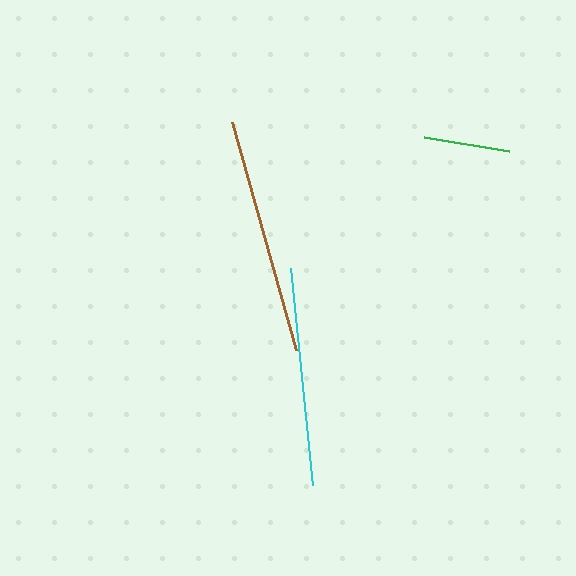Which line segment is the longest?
The brown line is the longest at approximately 236 pixels.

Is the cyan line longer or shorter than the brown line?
The brown line is longer than the cyan line.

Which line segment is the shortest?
The green line is the shortest at approximately 86 pixels.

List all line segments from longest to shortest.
From longest to shortest: brown, cyan, green.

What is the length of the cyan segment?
The cyan segment is approximately 218 pixels long.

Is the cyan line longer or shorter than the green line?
The cyan line is longer than the green line.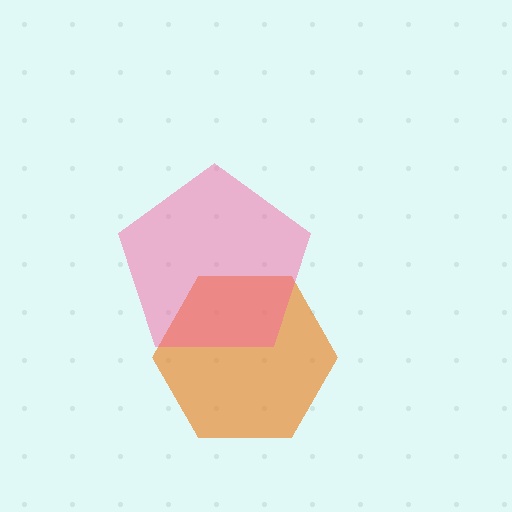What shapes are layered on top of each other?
The layered shapes are: an orange hexagon, a pink pentagon.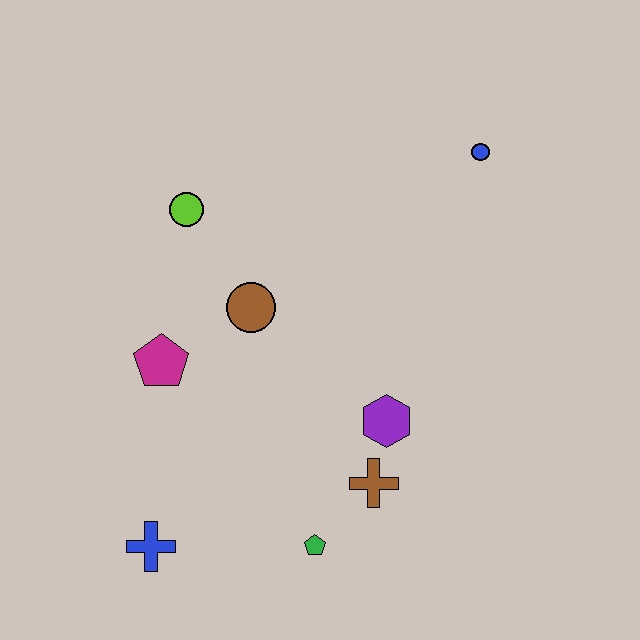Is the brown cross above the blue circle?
No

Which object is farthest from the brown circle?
The blue circle is farthest from the brown circle.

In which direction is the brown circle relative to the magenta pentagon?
The brown circle is to the right of the magenta pentagon.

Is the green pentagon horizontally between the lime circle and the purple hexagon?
Yes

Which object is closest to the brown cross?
The purple hexagon is closest to the brown cross.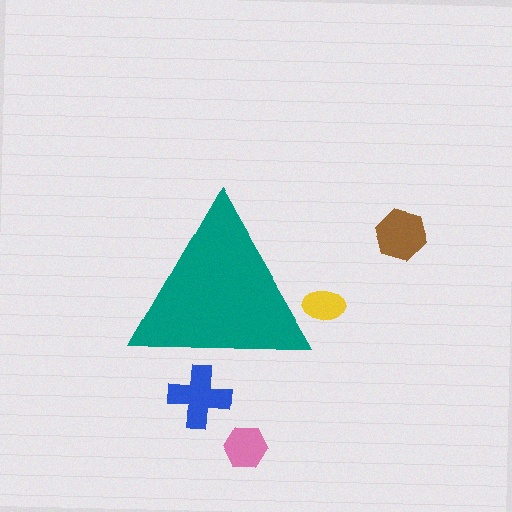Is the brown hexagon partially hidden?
No, the brown hexagon is fully visible.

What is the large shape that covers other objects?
A teal triangle.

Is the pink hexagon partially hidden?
No, the pink hexagon is fully visible.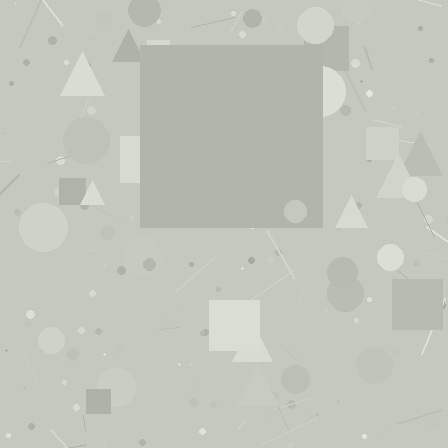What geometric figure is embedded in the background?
A square is embedded in the background.